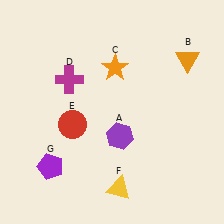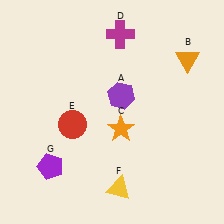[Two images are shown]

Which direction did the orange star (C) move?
The orange star (C) moved down.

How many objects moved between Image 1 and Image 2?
3 objects moved between the two images.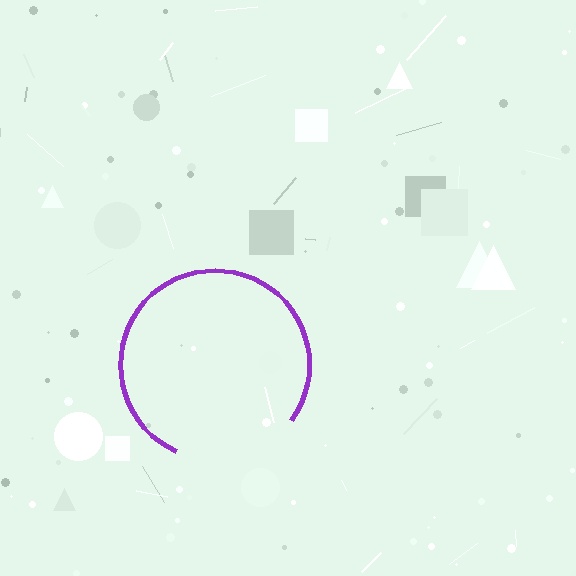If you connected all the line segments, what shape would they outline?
They would outline a circle.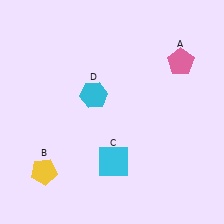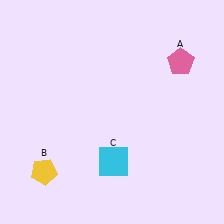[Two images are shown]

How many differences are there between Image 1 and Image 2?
There is 1 difference between the two images.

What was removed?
The cyan hexagon (D) was removed in Image 2.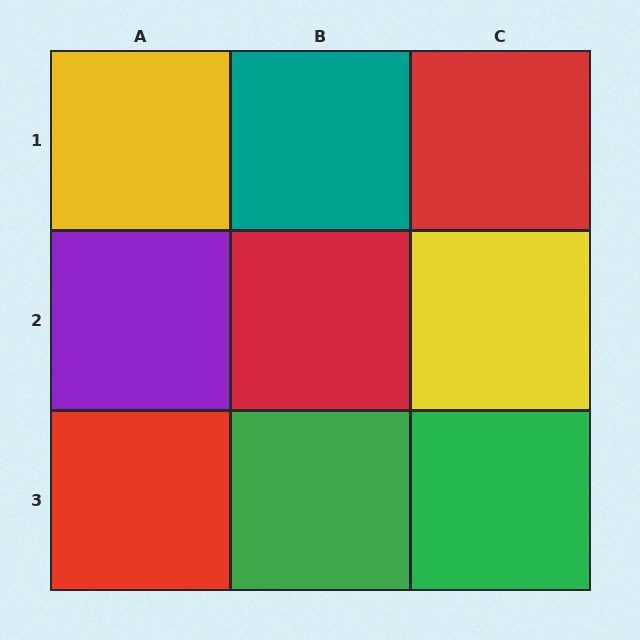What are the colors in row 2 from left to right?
Purple, red, yellow.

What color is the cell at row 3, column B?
Green.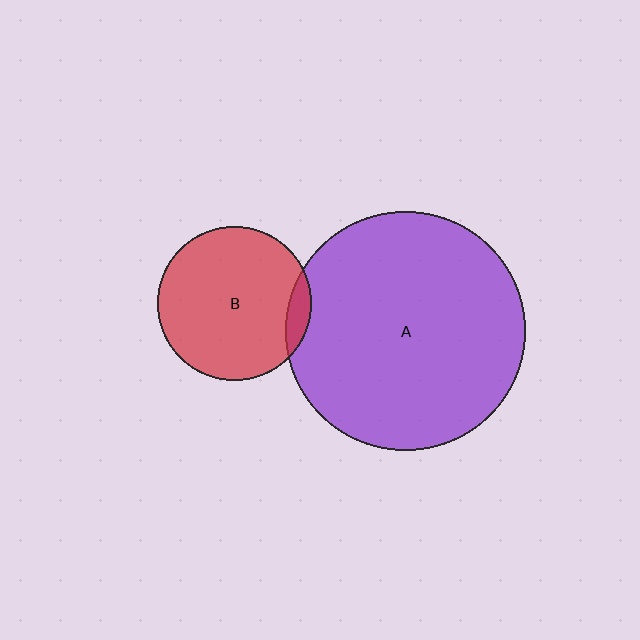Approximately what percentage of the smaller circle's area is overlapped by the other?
Approximately 10%.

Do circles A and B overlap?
Yes.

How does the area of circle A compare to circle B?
Approximately 2.4 times.